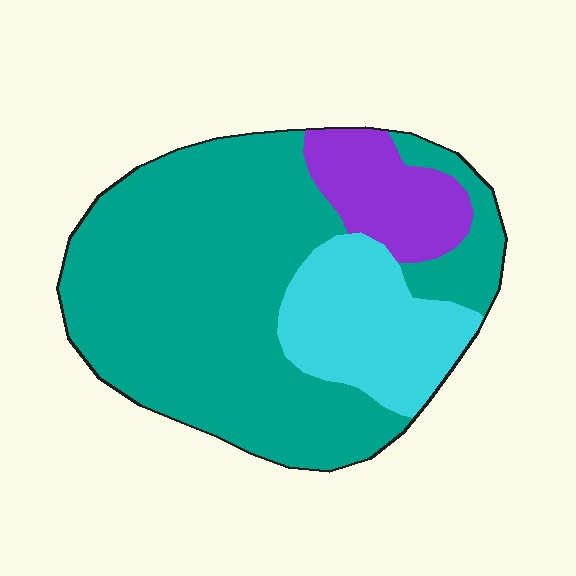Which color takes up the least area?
Purple, at roughly 15%.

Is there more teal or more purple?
Teal.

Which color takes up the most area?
Teal, at roughly 70%.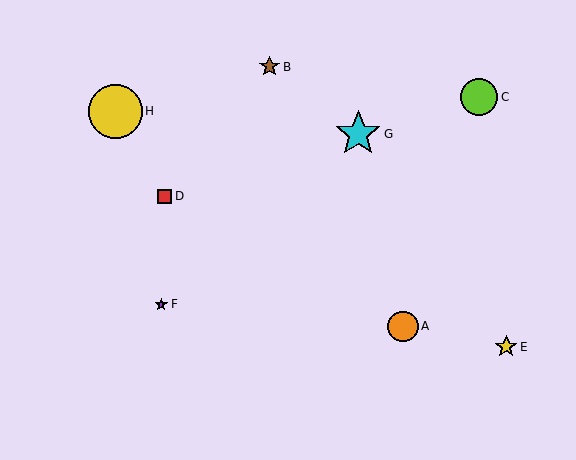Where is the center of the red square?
The center of the red square is at (165, 196).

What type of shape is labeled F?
Shape F is a purple star.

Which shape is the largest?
The yellow circle (labeled H) is the largest.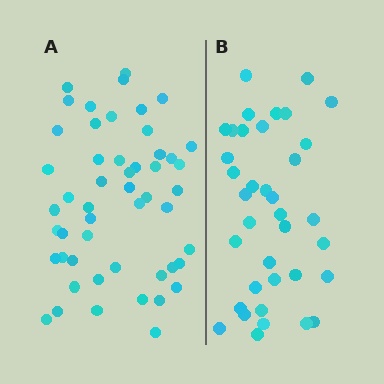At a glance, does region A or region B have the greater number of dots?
Region A (the left region) has more dots.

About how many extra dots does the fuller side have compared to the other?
Region A has approximately 15 more dots than region B.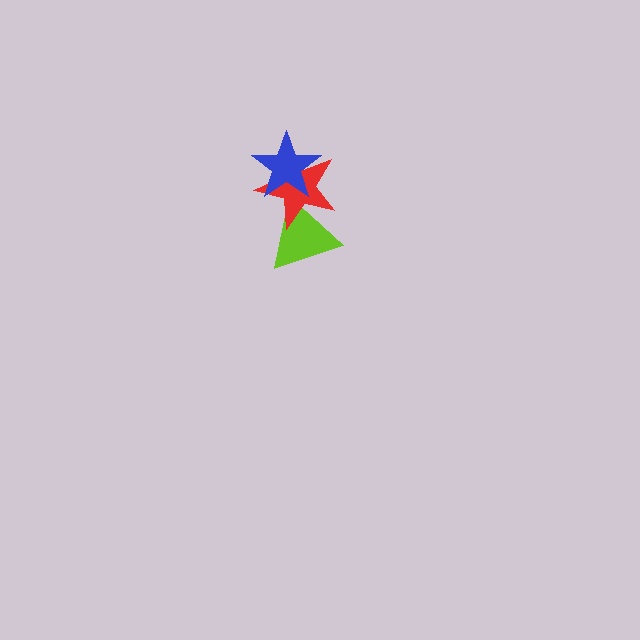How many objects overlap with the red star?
2 objects overlap with the red star.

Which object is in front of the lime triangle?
The red star is in front of the lime triangle.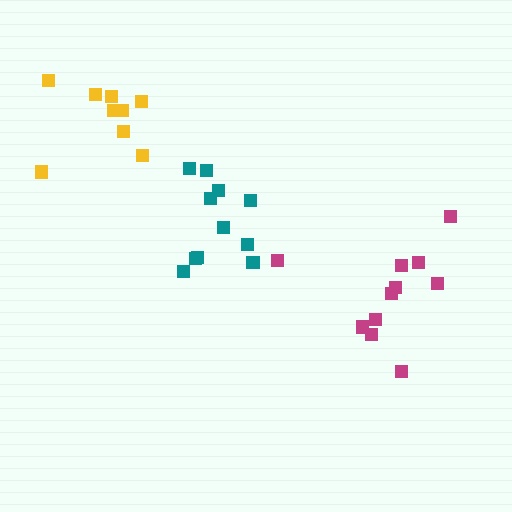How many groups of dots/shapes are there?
There are 3 groups.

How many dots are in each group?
Group 1: 11 dots, Group 2: 11 dots, Group 3: 9 dots (31 total).